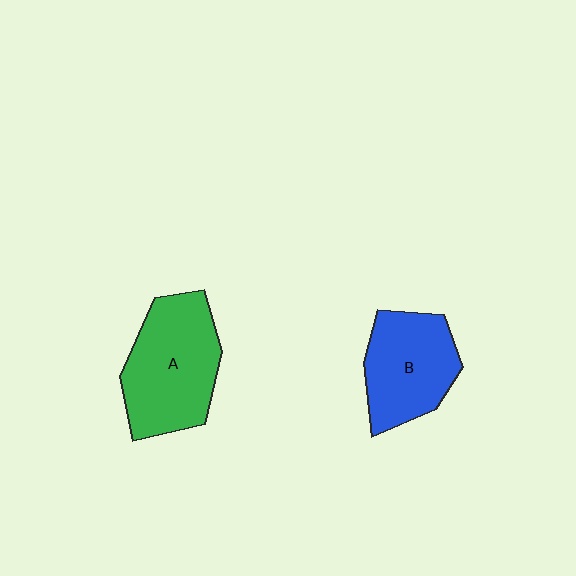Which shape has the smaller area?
Shape B (blue).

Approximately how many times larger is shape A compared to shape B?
Approximately 1.2 times.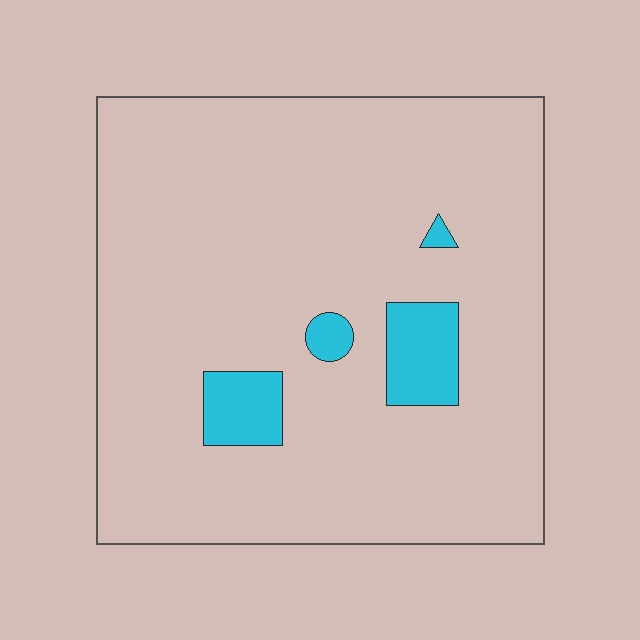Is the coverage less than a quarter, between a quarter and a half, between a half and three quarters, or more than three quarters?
Less than a quarter.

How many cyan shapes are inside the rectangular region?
4.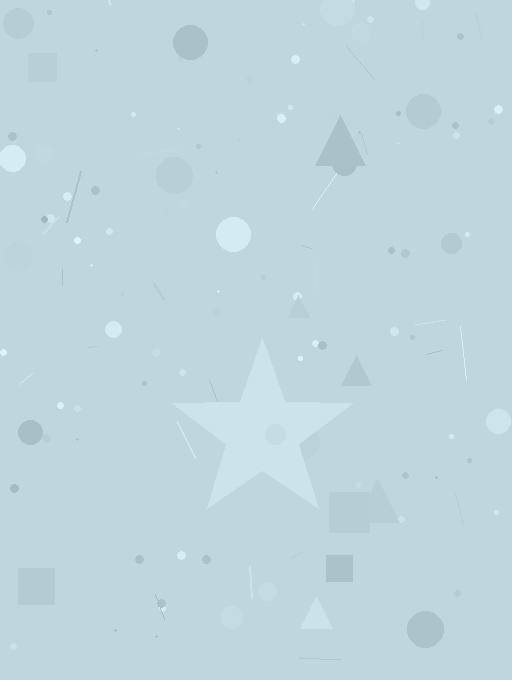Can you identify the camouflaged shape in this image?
The camouflaged shape is a star.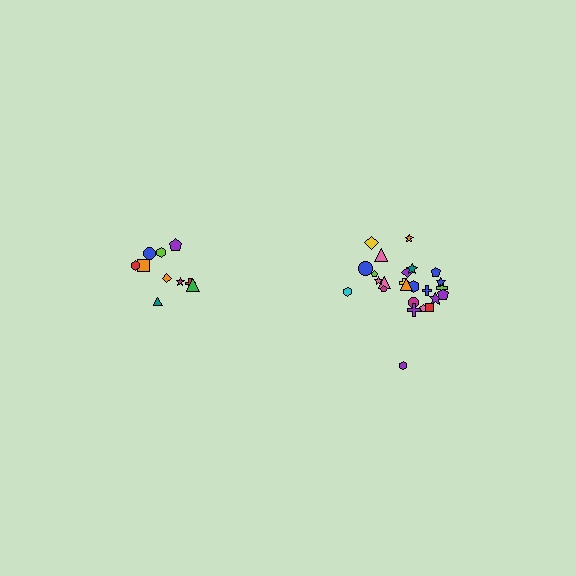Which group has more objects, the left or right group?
The right group.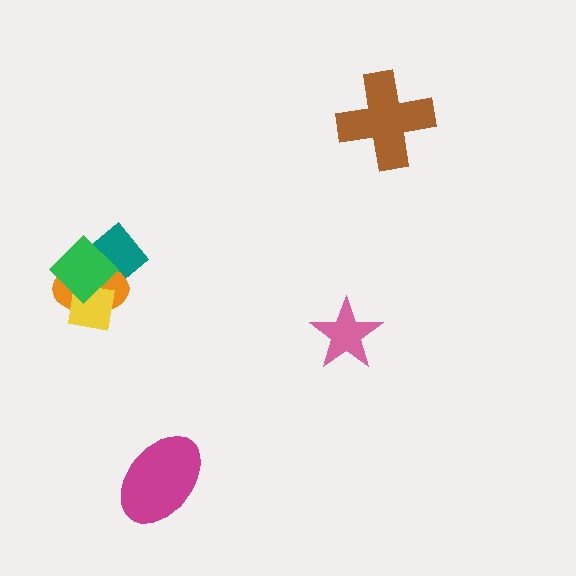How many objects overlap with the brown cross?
0 objects overlap with the brown cross.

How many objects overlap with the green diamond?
3 objects overlap with the green diamond.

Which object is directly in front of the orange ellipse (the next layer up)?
The yellow square is directly in front of the orange ellipse.